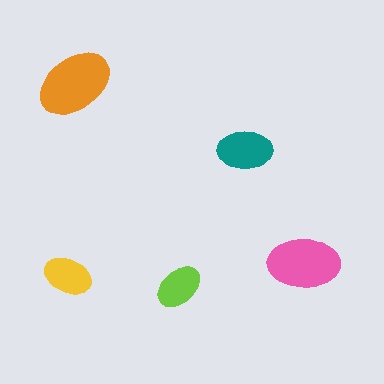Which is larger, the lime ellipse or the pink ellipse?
The pink one.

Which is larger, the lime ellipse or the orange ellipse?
The orange one.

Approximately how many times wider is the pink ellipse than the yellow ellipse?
About 1.5 times wider.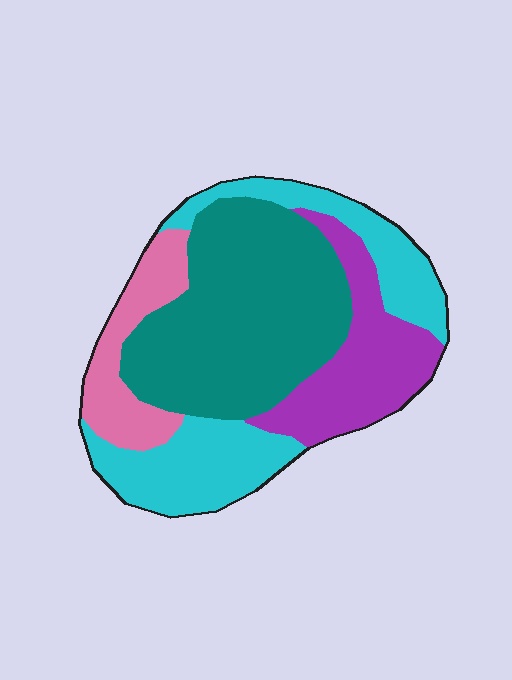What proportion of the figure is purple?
Purple covers around 20% of the figure.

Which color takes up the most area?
Teal, at roughly 40%.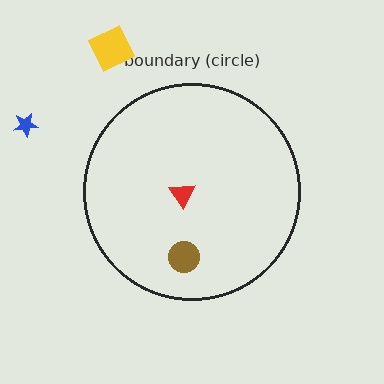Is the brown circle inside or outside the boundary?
Inside.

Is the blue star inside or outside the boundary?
Outside.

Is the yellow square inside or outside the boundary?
Outside.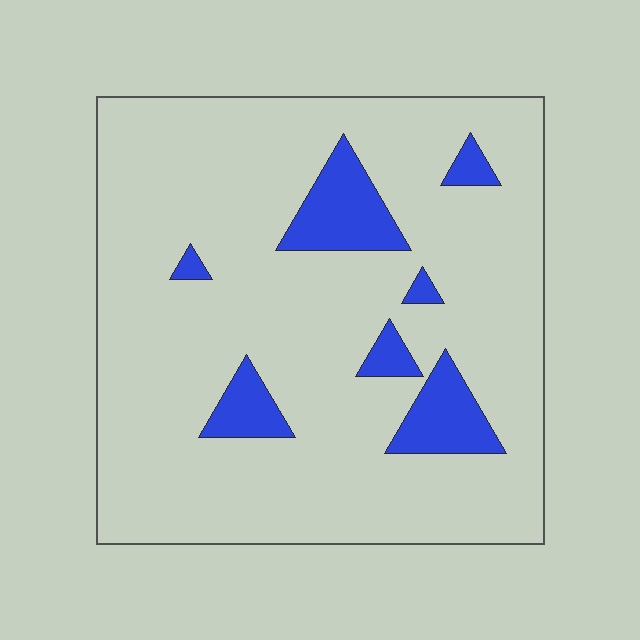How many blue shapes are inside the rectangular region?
7.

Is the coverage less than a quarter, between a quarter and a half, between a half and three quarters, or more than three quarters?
Less than a quarter.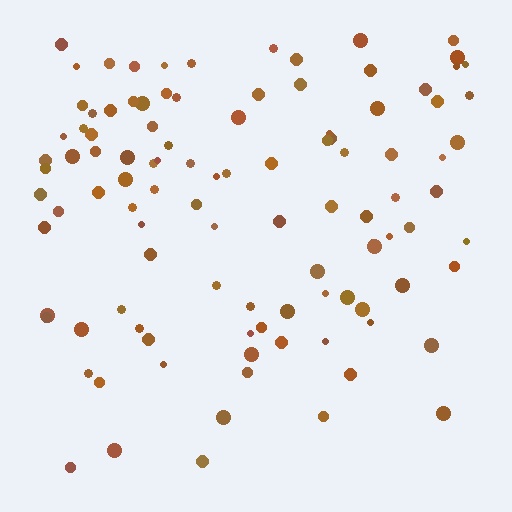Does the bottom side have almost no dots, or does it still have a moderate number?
Still a moderate number, just noticeably fewer than the top.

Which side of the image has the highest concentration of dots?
The top.